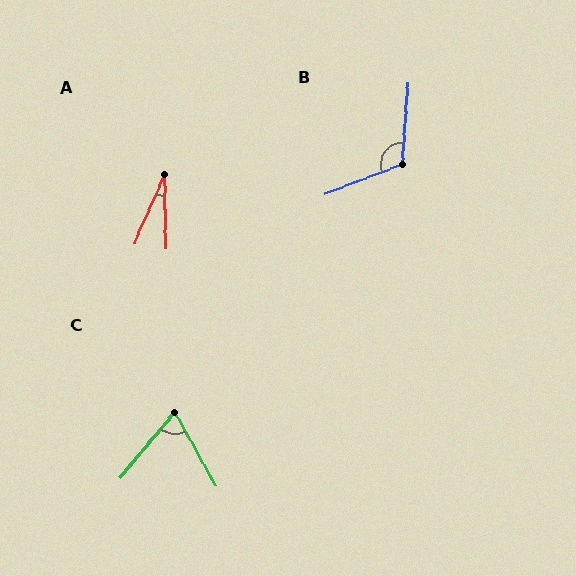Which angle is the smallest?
A, at approximately 25 degrees.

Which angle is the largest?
B, at approximately 115 degrees.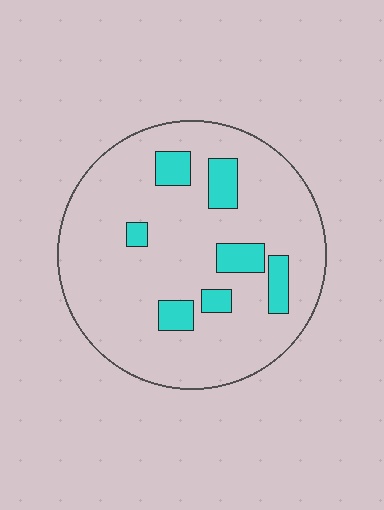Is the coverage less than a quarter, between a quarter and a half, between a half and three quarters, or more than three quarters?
Less than a quarter.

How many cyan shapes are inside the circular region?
7.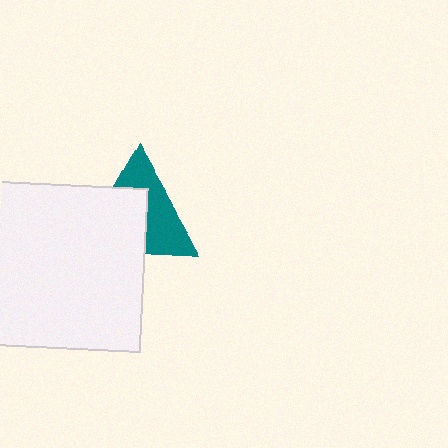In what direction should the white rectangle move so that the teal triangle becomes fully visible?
The white rectangle should move toward the lower-left. That is the shortest direction to clear the overlap and leave the teal triangle fully visible.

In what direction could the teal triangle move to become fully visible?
The teal triangle could move toward the upper-right. That would shift it out from behind the white rectangle entirely.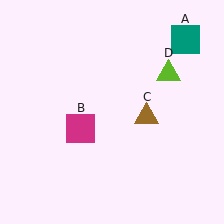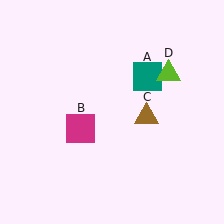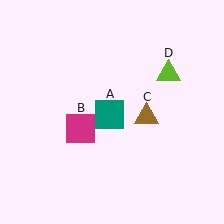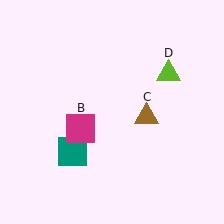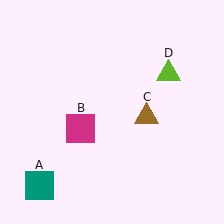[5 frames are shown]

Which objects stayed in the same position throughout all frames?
Magenta square (object B) and brown triangle (object C) and lime triangle (object D) remained stationary.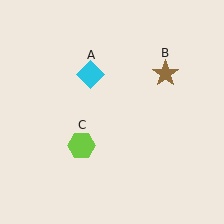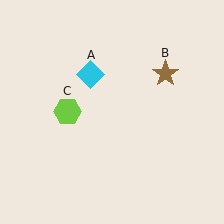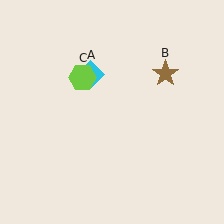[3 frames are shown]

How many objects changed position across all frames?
1 object changed position: lime hexagon (object C).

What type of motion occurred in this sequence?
The lime hexagon (object C) rotated clockwise around the center of the scene.